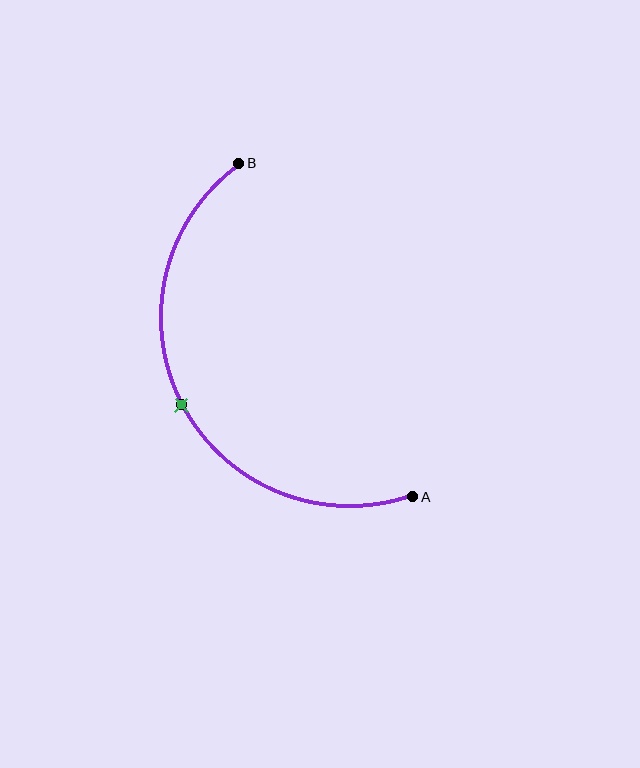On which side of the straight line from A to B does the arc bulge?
The arc bulges to the left of the straight line connecting A and B.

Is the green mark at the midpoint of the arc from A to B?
Yes. The green mark lies on the arc at equal arc-length from both A and B — it is the arc midpoint.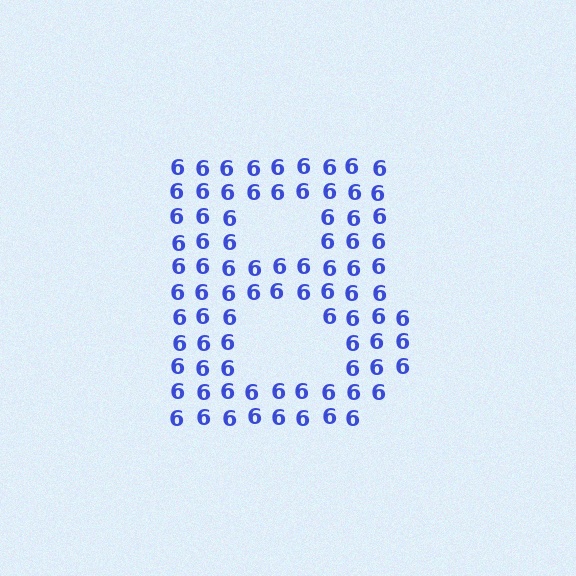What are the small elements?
The small elements are digit 6's.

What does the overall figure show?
The overall figure shows the letter B.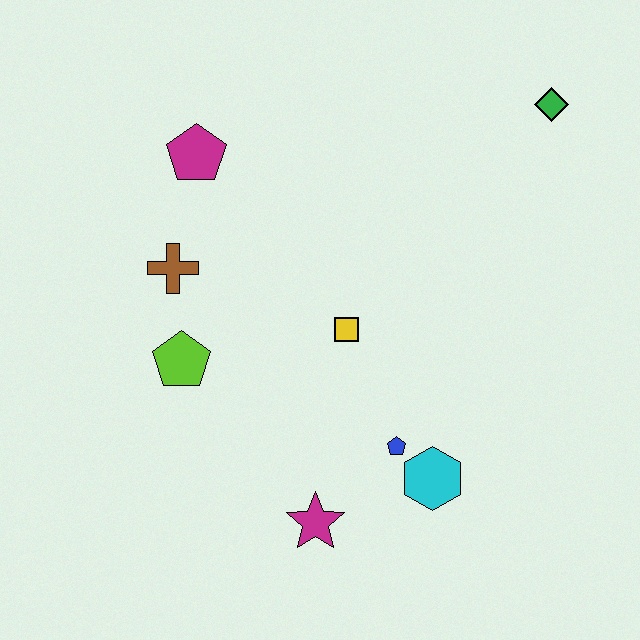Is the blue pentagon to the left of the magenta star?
No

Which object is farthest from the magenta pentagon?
The cyan hexagon is farthest from the magenta pentagon.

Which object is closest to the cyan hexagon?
The blue pentagon is closest to the cyan hexagon.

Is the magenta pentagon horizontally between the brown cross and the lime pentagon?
No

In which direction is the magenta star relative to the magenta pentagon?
The magenta star is below the magenta pentagon.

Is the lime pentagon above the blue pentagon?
Yes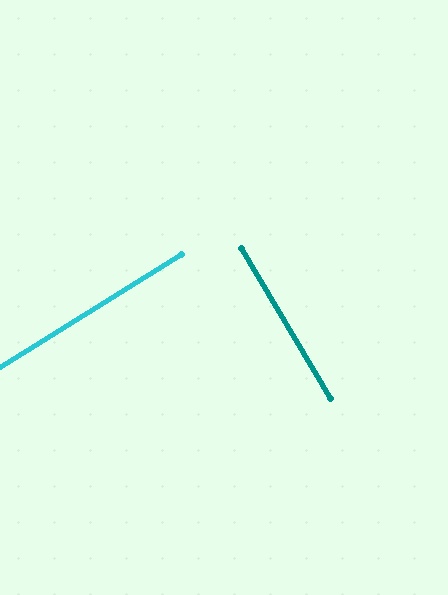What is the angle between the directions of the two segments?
Approximately 89 degrees.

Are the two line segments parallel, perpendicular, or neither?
Perpendicular — they meet at approximately 89°.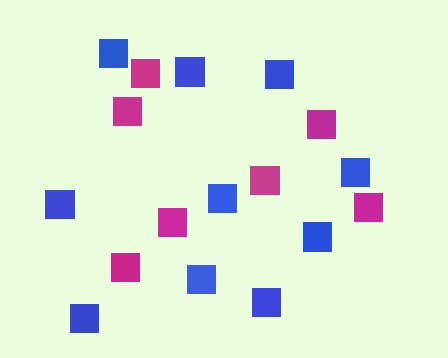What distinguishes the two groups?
There are 2 groups: one group of magenta squares (7) and one group of blue squares (10).